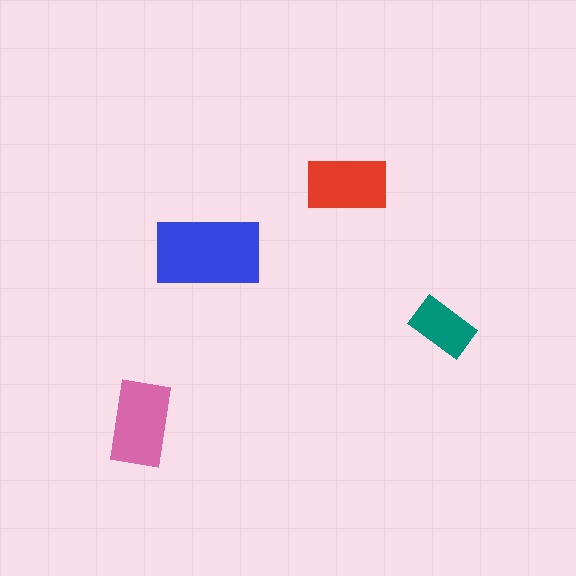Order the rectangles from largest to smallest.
the blue one, the pink one, the red one, the teal one.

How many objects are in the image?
There are 4 objects in the image.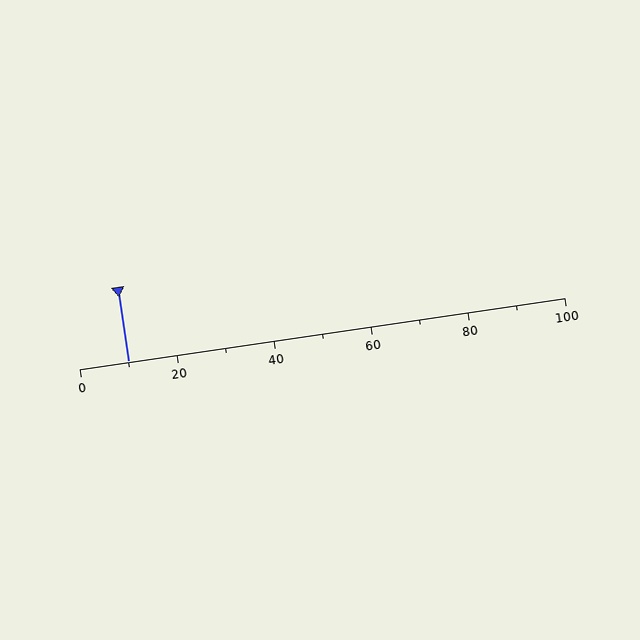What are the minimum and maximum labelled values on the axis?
The axis runs from 0 to 100.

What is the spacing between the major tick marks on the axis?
The major ticks are spaced 20 apart.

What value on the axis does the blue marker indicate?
The marker indicates approximately 10.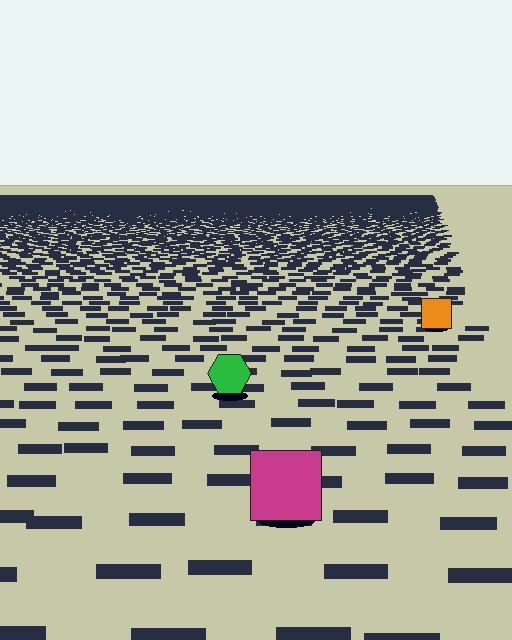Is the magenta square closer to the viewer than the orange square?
Yes. The magenta square is closer — you can tell from the texture gradient: the ground texture is coarser near it.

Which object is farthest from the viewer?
The orange square is farthest from the viewer. It appears smaller and the ground texture around it is denser.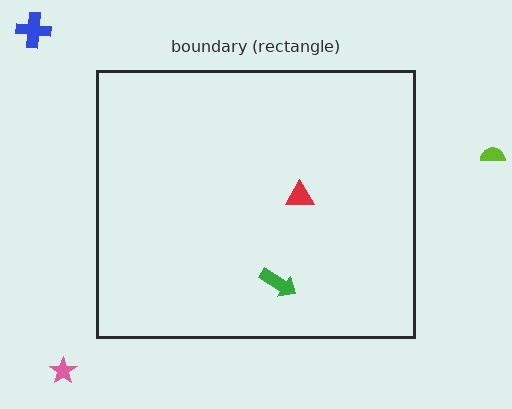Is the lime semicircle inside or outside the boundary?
Outside.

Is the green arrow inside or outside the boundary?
Inside.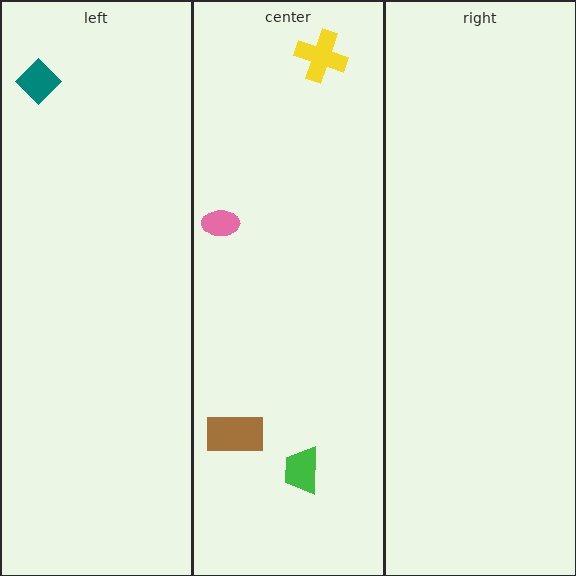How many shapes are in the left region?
1.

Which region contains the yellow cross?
The center region.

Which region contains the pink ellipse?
The center region.